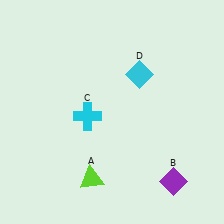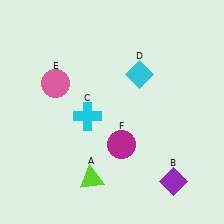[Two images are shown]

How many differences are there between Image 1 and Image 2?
There are 2 differences between the two images.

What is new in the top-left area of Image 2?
A pink circle (E) was added in the top-left area of Image 2.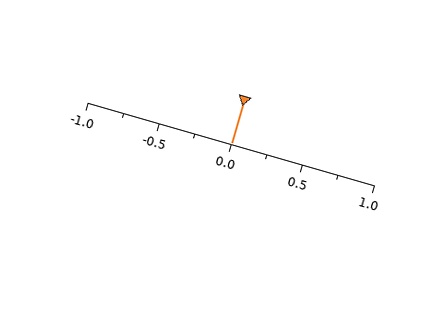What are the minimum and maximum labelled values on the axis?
The axis runs from -1.0 to 1.0.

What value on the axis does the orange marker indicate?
The marker indicates approximately 0.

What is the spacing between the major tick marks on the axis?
The major ticks are spaced 0.5 apart.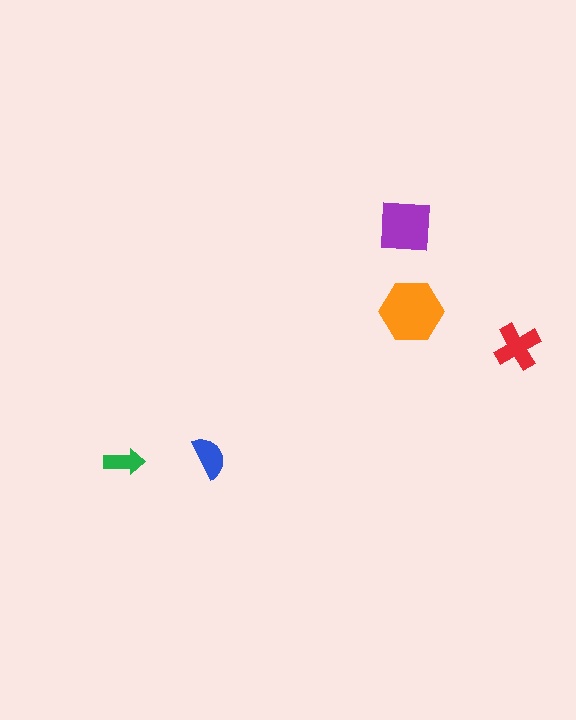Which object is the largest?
The orange hexagon.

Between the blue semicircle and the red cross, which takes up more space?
The red cross.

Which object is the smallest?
The green arrow.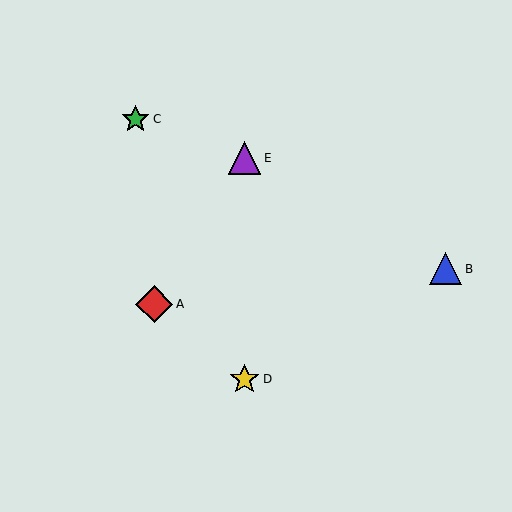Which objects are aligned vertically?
Objects D, E are aligned vertically.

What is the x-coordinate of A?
Object A is at x≈154.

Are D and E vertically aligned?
Yes, both are at x≈245.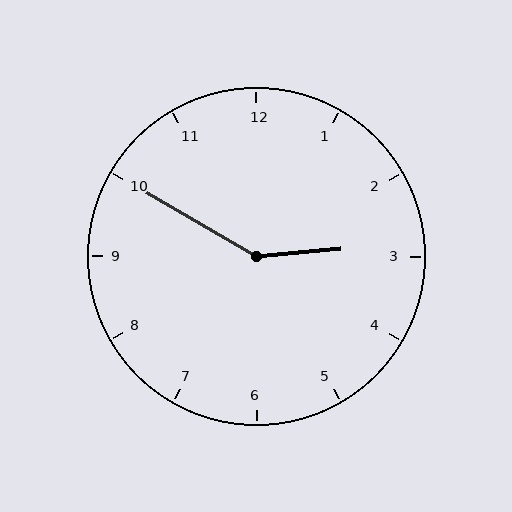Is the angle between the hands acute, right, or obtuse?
It is obtuse.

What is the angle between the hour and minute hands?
Approximately 145 degrees.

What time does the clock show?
2:50.